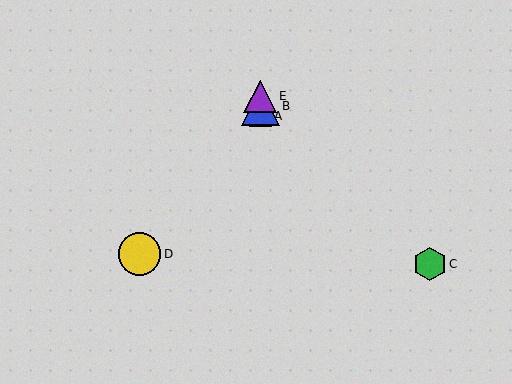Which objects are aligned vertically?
Objects A, B, E are aligned vertically.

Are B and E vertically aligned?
Yes, both are at x≈260.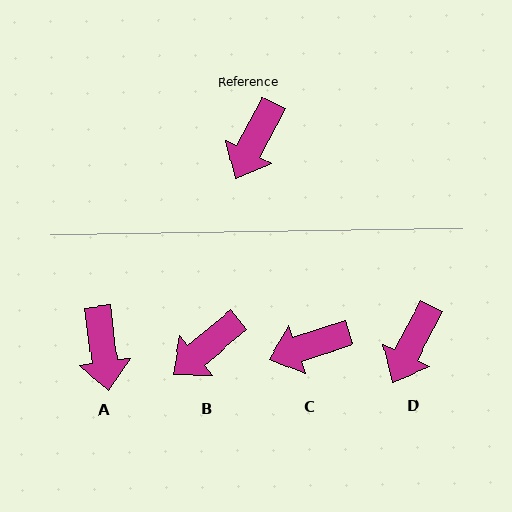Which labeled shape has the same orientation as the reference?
D.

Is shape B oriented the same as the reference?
No, it is off by about 23 degrees.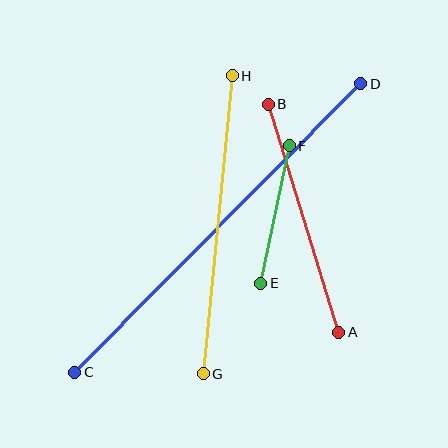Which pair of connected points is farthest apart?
Points C and D are farthest apart.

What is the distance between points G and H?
The distance is approximately 299 pixels.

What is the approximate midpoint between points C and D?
The midpoint is at approximately (218, 228) pixels.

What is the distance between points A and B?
The distance is approximately 239 pixels.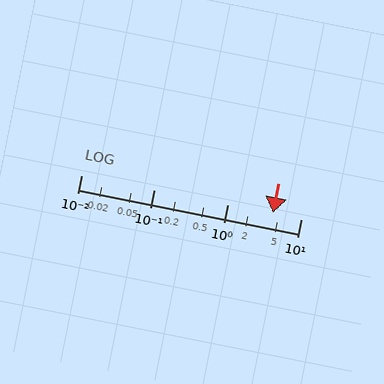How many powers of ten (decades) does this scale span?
The scale spans 3 decades, from 0.01 to 10.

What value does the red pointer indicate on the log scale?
The pointer indicates approximately 4.2.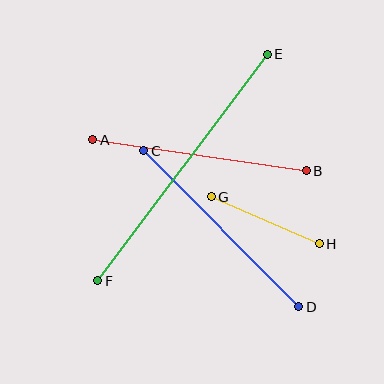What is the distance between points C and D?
The distance is approximately 220 pixels.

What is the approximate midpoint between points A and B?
The midpoint is at approximately (199, 155) pixels.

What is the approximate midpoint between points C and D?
The midpoint is at approximately (221, 229) pixels.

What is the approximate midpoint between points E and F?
The midpoint is at approximately (183, 167) pixels.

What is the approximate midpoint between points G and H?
The midpoint is at approximately (265, 220) pixels.